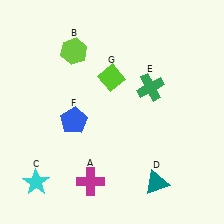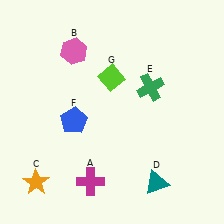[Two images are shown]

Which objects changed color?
B changed from lime to pink. C changed from cyan to orange.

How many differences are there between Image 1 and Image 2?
There are 2 differences between the two images.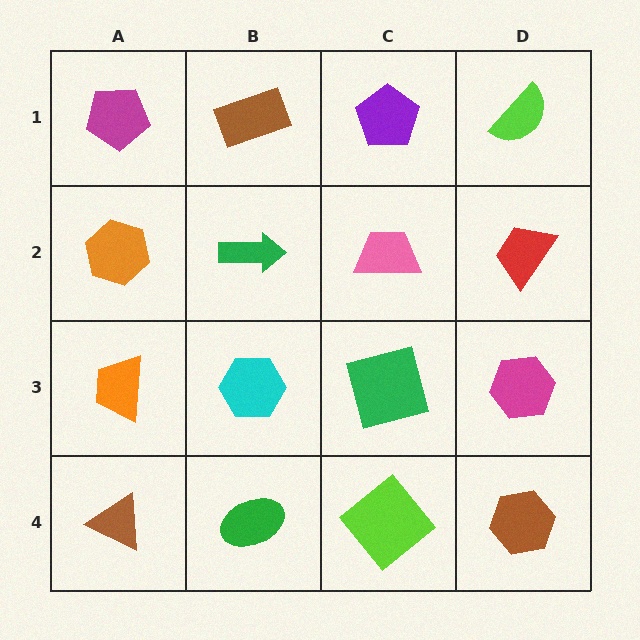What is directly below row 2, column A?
An orange trapezoid.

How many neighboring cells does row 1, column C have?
3.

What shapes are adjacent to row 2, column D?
A lime semicircle (row 1, column D), a magenta hexagon (row 3, column D), a pink trapezoid (row 2, column C).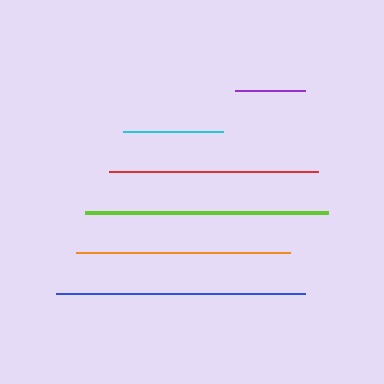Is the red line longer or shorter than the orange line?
The orange line is longer than the red line.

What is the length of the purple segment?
The purple segment is approximately 70 pixels long.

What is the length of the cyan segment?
The cyan segment is approximately 100 pixels long.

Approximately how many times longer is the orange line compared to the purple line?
The orange line is approximately 3.0 times the length of the purple line.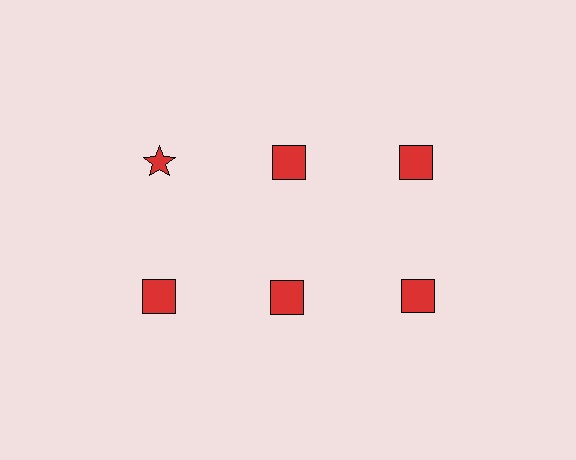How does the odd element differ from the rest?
It has a different shape: star instead of square.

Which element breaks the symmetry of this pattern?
The red star in the top row, leftmost column breaks the symmetry. All other shapes are red squares.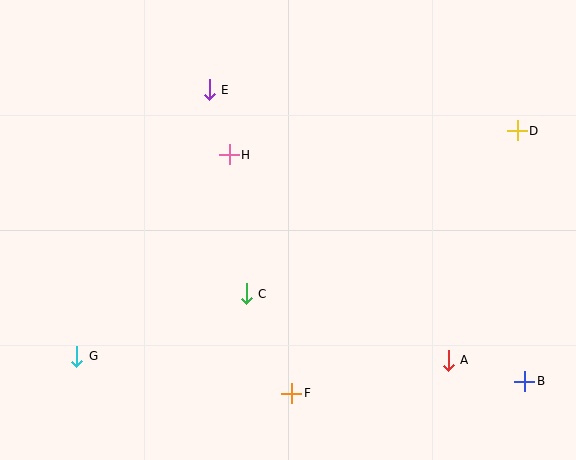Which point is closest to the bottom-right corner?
Point B is closest to the bottom-right corner.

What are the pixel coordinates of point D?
Point D is at (517, 131).